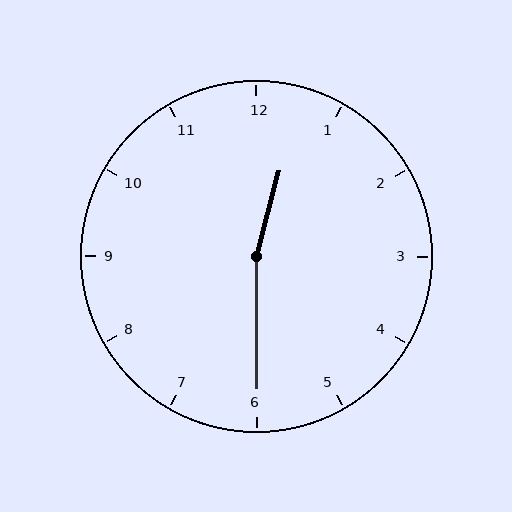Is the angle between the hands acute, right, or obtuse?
It is obtuse.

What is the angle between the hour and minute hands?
Approximately 165 degrees.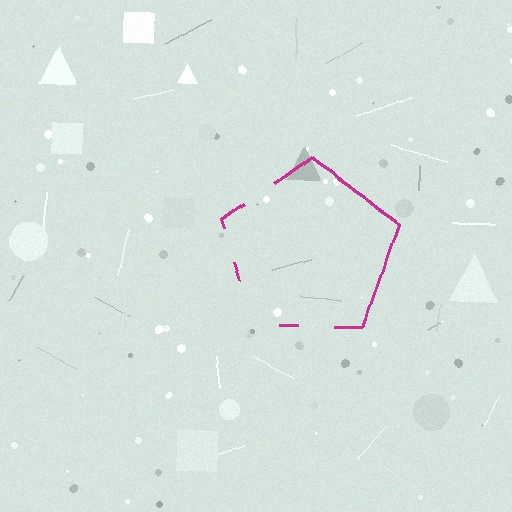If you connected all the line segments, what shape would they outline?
They would outline a pentagon.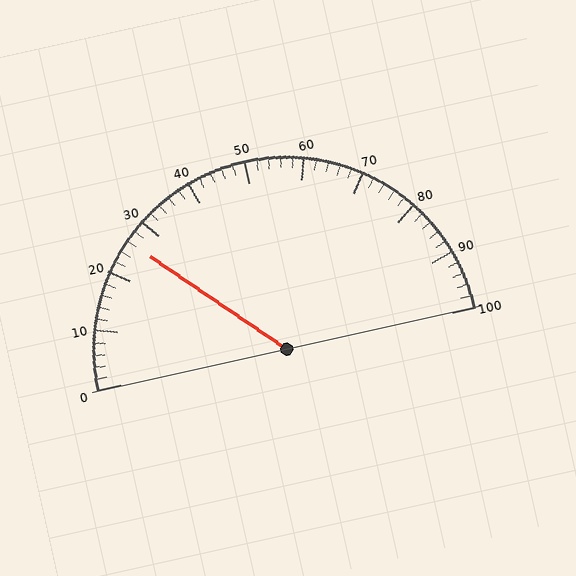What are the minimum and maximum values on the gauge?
The gauge ranges from 0 to 100.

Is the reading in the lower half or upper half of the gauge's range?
The reading is in the lower half of the range (0 to 100).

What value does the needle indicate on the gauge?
The needle indicates approximately 26.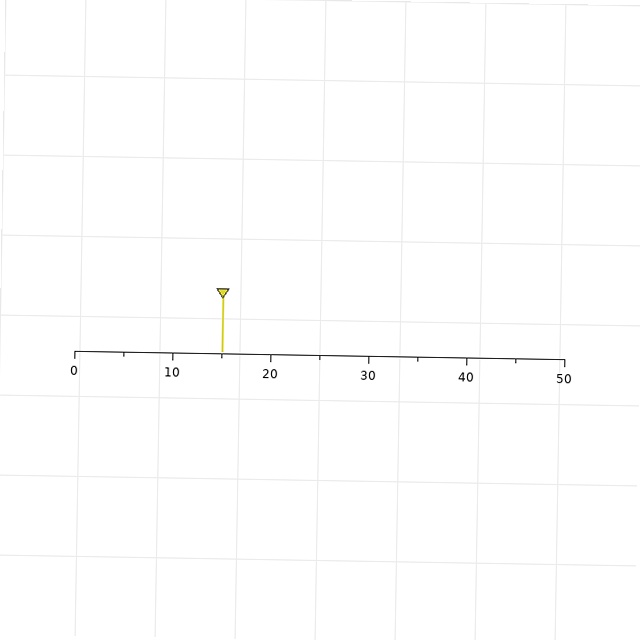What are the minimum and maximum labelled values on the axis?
The axis runs from 0 to 50.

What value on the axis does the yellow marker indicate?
The marker indicates approximately 15.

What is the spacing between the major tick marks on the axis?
The major ticks are spaced 10 apart.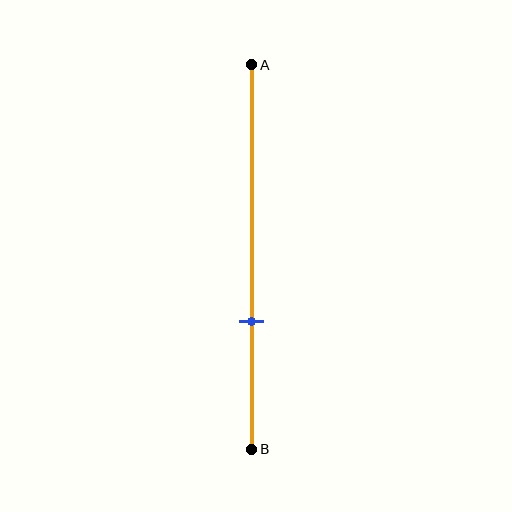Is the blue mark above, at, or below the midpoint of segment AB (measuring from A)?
The blue mark is below the midpoint of segment AB.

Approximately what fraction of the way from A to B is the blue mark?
The blue mark is approximately 65% of the way from A to B.